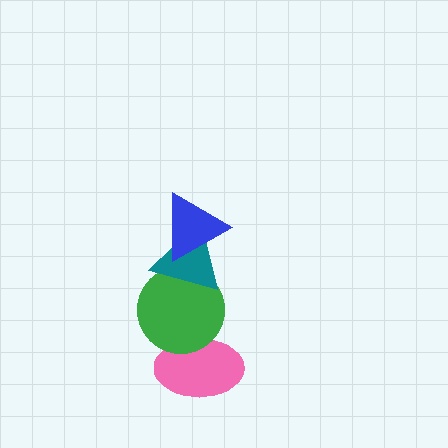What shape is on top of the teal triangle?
The blue triangle is on top of the teal triangle.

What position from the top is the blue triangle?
The blue triangle is 1st from the top.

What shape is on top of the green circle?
The teal triangle is on top of the green circle.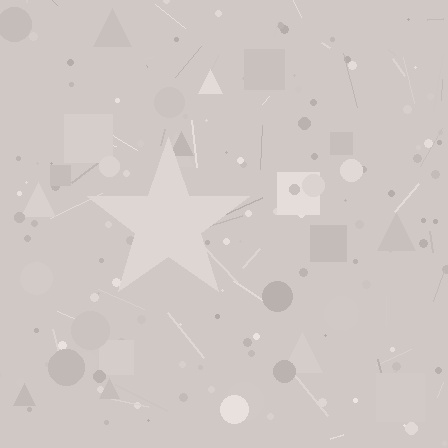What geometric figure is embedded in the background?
A star is embedded in the background.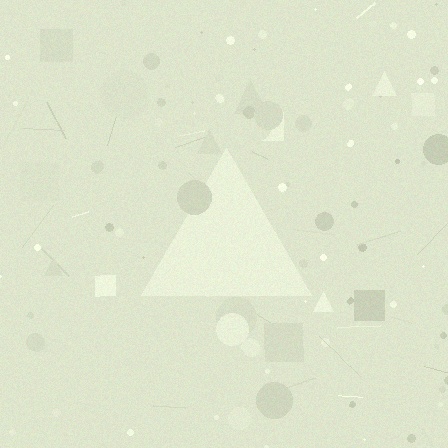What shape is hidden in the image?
A triangle is hidden in the image.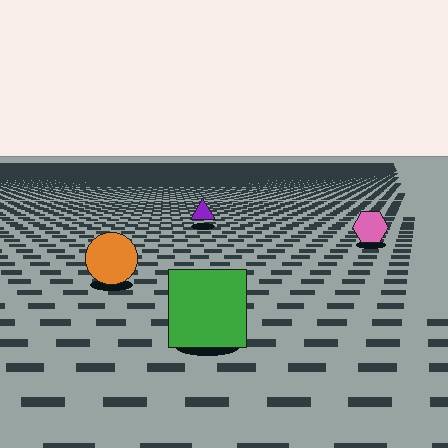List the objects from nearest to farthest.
From nearest to farthest: the green square, the orange circle, the pink hexagon, the purple triangle.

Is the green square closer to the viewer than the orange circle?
Yes. The green square is closer — you can tell from the texture gradient: the ground texture is coarser near it.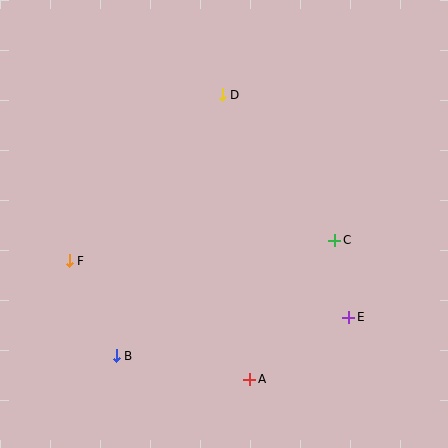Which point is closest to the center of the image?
Point C at (335, 240) is closest to the center.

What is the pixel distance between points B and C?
The distance between B and C is 247 pixels.